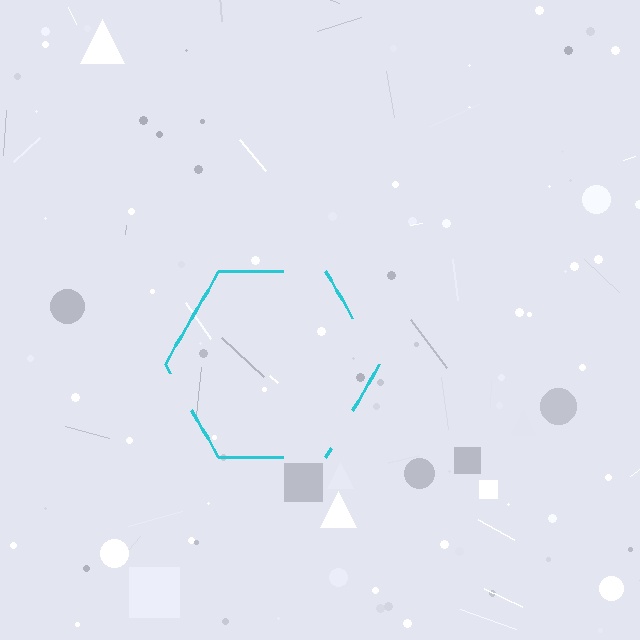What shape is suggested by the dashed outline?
The dashed outline suggests a hexagon.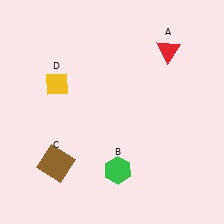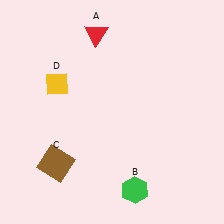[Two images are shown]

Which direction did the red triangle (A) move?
The red triangle (A) moved left.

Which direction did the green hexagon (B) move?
The green hexagon (B) moved down.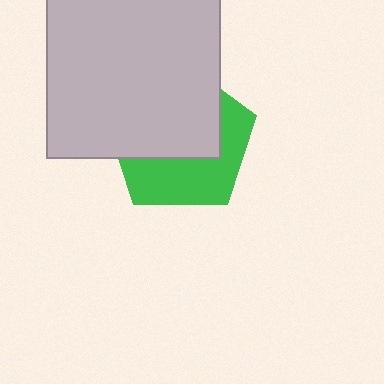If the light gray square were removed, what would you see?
You would see the complete green pentagon.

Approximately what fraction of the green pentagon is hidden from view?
Roughly 56% of the green pentagon is hidden behind the light gray square.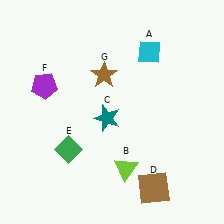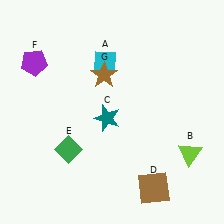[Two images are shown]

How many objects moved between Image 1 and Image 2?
3 objects moved between the two images.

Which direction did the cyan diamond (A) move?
The cyan diamond (A) moved left.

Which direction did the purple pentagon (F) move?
The purple pentagon (F) moved up.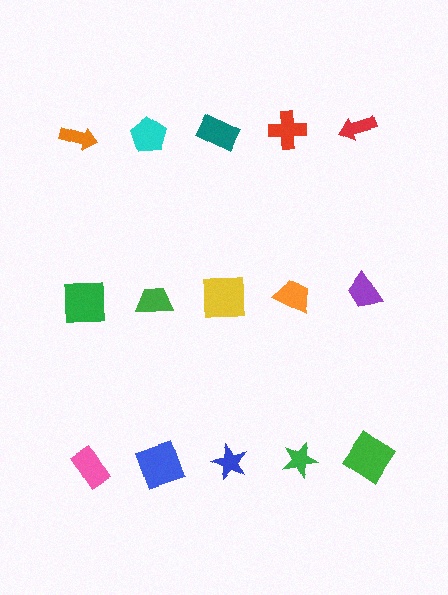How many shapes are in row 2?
5 shapes.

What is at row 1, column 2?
A cyan pentagon.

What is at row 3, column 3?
A blue star.